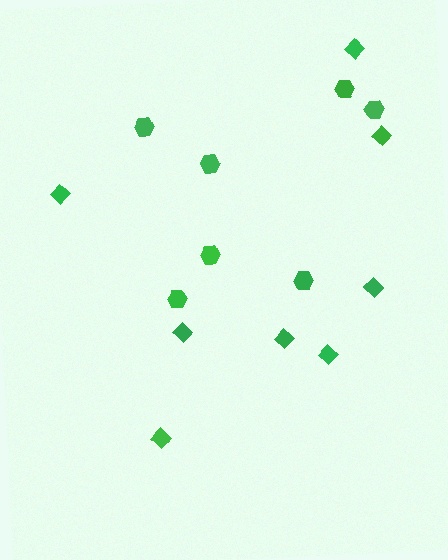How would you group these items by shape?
There are 2 groups: one group of hexagons (7) and one group of diamonds (8).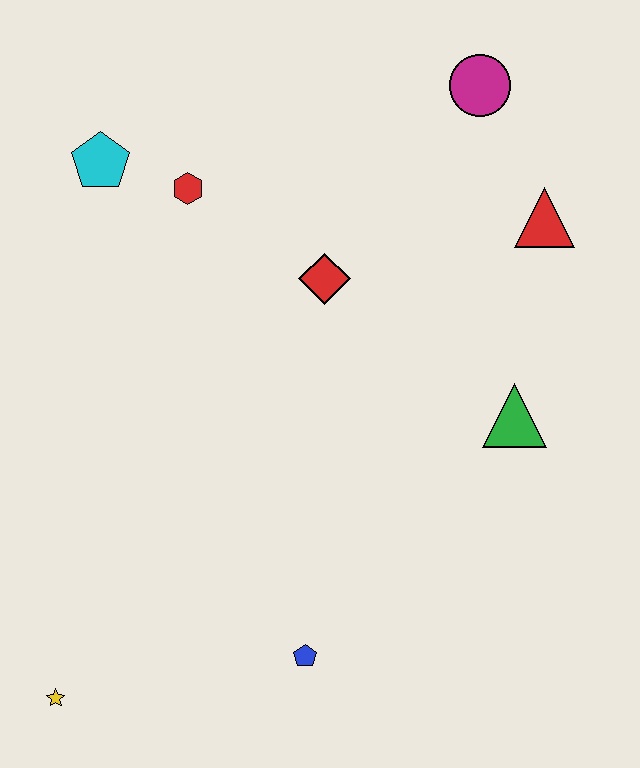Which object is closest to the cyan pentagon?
The red hexagon is closest to the cyan pentagon.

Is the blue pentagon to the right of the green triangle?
No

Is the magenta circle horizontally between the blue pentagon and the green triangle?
Yes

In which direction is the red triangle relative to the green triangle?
The red triangle is above the green triangle.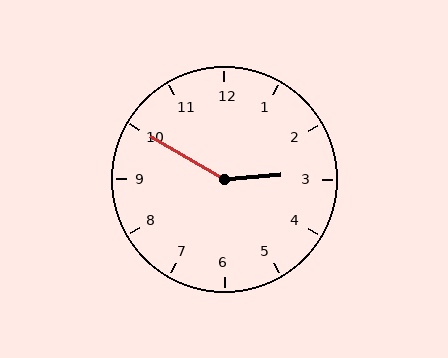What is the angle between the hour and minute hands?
Approximately 145 degrees.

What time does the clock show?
2:50.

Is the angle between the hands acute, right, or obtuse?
It is obtuse.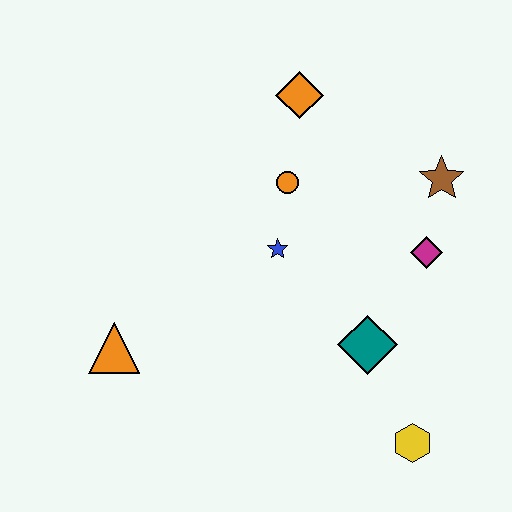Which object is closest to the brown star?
The magenta diamond is closest to the brown star.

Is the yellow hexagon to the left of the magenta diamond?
Yes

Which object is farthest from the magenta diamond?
The orange triangle is farthest from the magenta diamond.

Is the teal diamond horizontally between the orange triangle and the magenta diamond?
Yes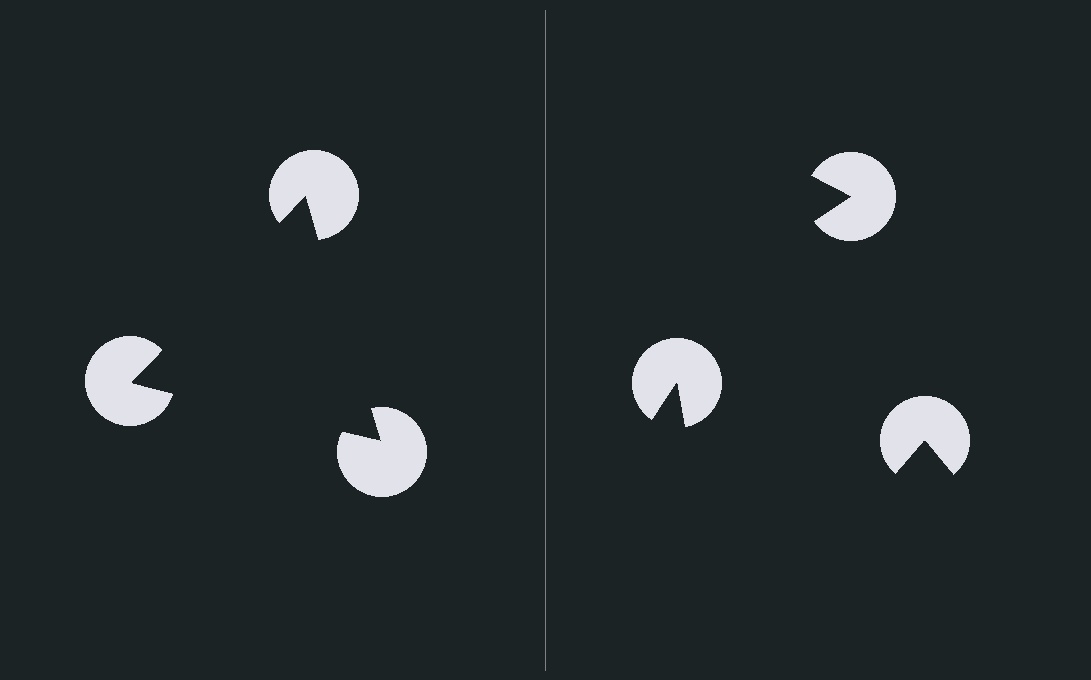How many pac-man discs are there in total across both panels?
6 — 3 on each side.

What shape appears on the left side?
An illusory triangle.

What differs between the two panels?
The pac-man discs are positioned identically on both sides; only the wedge orientations differ. On the left they align to a triangle; on the right they are misaligned.